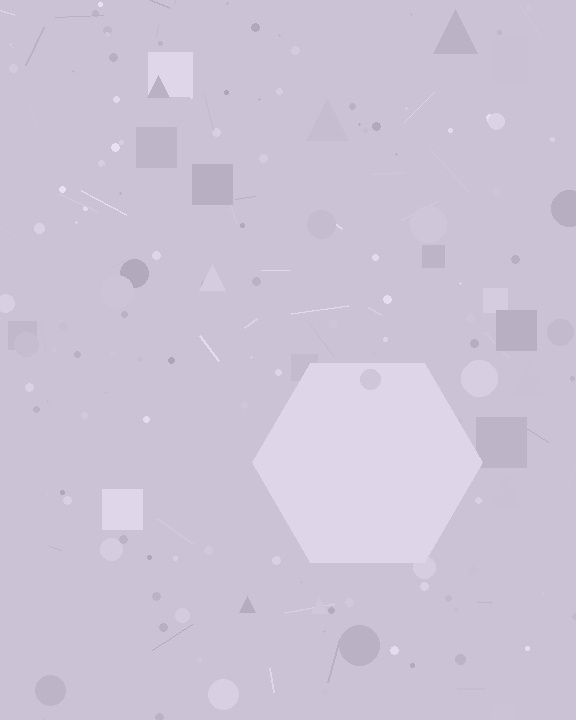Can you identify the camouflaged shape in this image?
The camouflaged shape is a hexagon.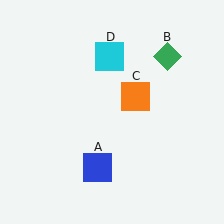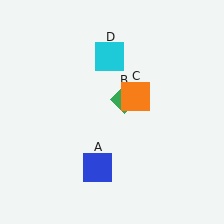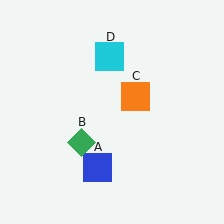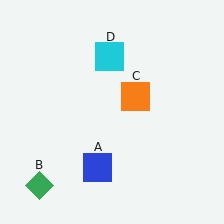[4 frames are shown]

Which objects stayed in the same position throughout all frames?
Blue square (object A) and orange square (object C) and cyan square (object D) remained stationary.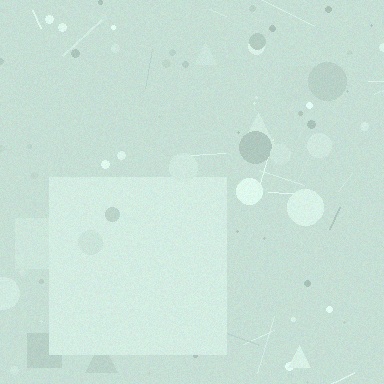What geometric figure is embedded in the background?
A square is embedded in the background.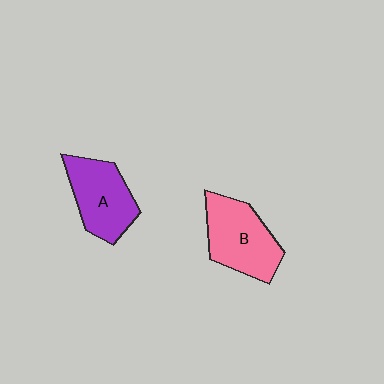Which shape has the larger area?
Shape B (pink).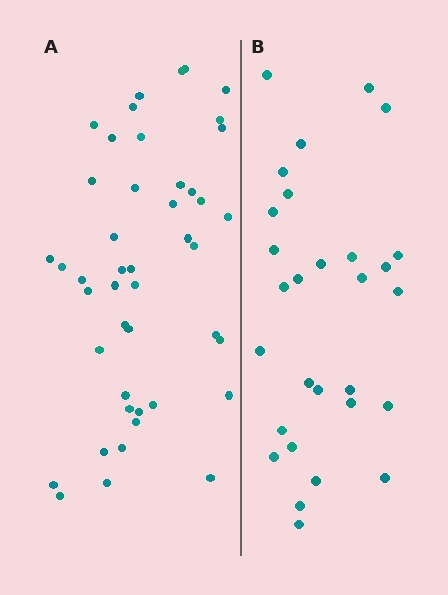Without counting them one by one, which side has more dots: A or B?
Region A (the left region) has more dots.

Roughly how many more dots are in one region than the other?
Region A has approximately 15 more dots than region B.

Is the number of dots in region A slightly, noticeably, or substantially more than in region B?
Region A has substantially more. The ratio is roughly 1.6 to 1.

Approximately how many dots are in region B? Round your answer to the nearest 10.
About 30 dots. (The exact count is 29, which rounds to 30.)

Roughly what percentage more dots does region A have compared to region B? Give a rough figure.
About 55% more.